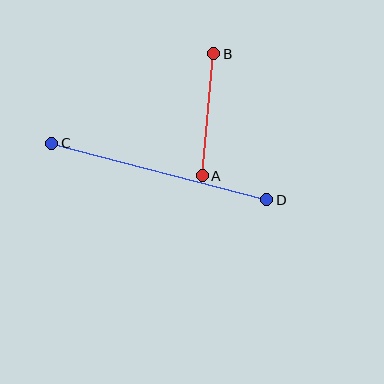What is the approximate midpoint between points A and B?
The midpoint is at approximately (208, 115) pixels.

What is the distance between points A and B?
The distance is approximately 123 pixels.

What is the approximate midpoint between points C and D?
The midpoint is at approximately (159, 172) pixels.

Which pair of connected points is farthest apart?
Points C and D are farthest apart.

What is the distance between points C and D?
The distance is approximately 222 pixels.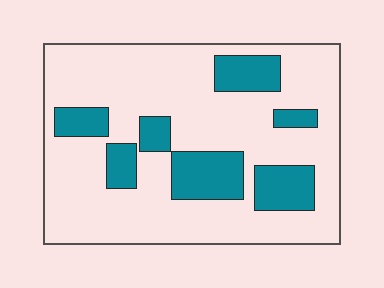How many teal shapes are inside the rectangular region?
7.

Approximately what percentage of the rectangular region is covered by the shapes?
Approximately 25%.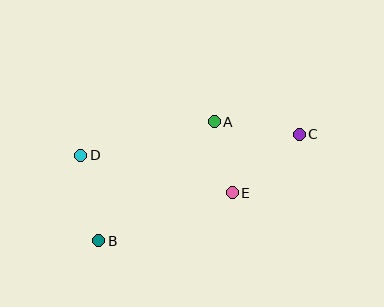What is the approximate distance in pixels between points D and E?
The distance between D and E is approximately 156 pixels.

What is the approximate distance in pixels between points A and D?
The distance between A and D is approximately 138 pixels.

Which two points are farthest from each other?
Points B and C are farthest from each other.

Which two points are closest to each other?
Points A and E are closest to each other.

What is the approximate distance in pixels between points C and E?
The distance between C and E is approximately 89 pixels.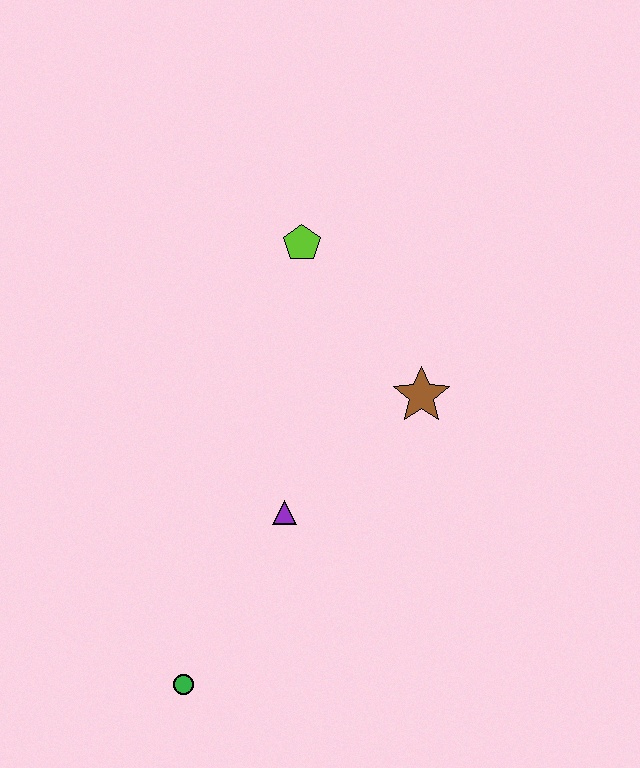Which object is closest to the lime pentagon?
The brown star is closest to the lime pentagon.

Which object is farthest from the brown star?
The green circle is farthest from the brown star.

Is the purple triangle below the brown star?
Yes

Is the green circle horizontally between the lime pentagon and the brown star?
No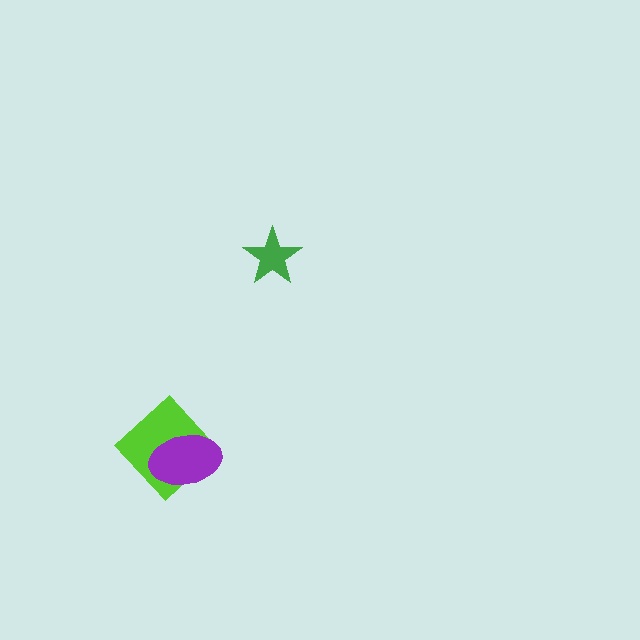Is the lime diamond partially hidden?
Yes, it is partially covered by another shape.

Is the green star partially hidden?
No, no other shape covers it.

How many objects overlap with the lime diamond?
1 object overlaps with the lime diamond.